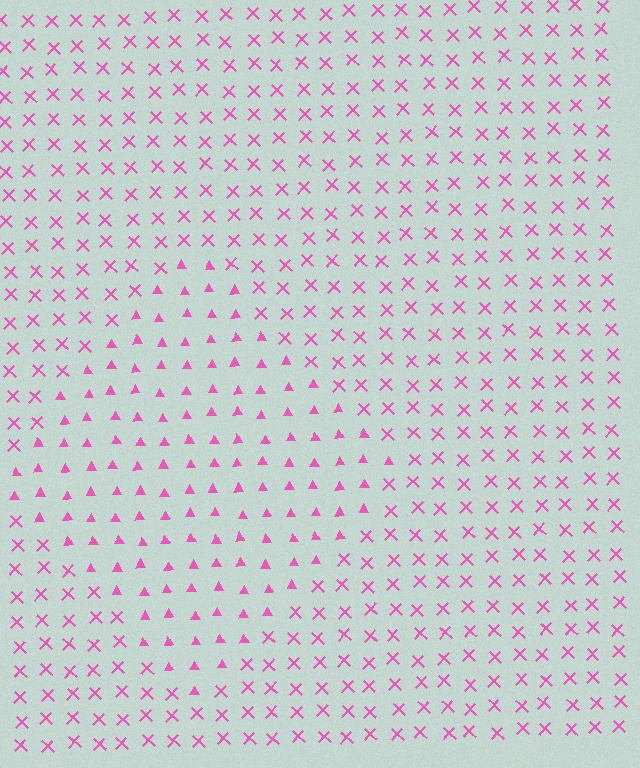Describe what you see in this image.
The image is filled with small pink elements arranged in a uniform grid. A diamond-shaped region contains triangles, while the surrounding area contains X marks. The boundary is defined purely by the change in element shape.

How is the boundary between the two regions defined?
The boundary is defined by a change in element shape: triangles inside vs. X marks outside. All elements share the same color and spacing.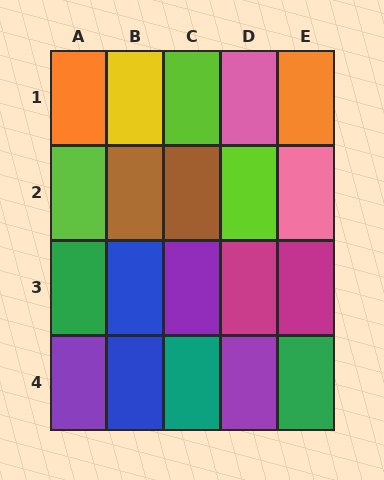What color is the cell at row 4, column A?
Purple.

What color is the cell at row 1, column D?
Pink.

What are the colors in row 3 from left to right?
Green, blue, purple, magenta, magenta.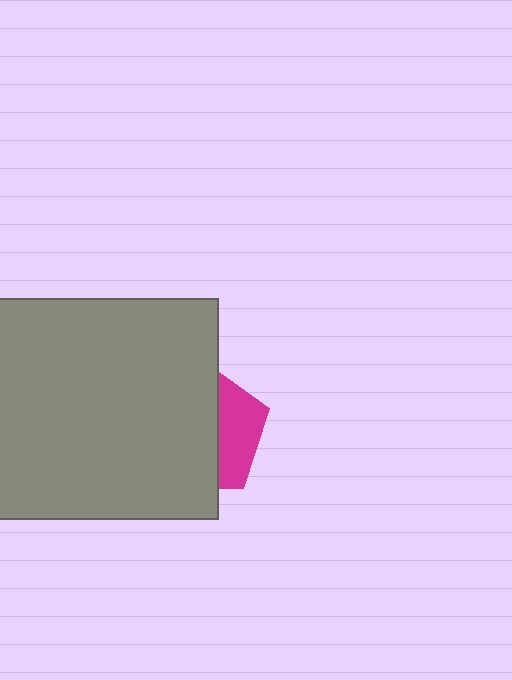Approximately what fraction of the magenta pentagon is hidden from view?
Roughly 68% of the magenta pentagon is hidden behind the gray square.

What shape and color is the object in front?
The object in front is a gray square.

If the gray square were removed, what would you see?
You would see the complete magenta pentagon.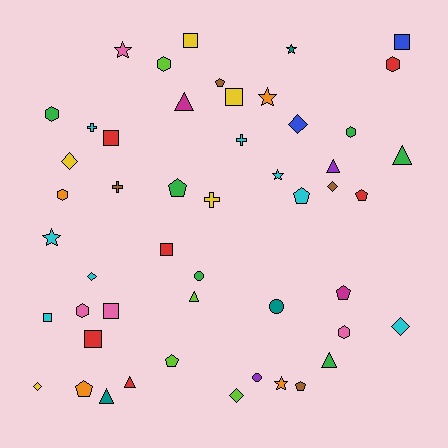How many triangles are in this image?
There are 7 triangles.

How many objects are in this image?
There are 50 objects.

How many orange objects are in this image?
There are 4 orange objects.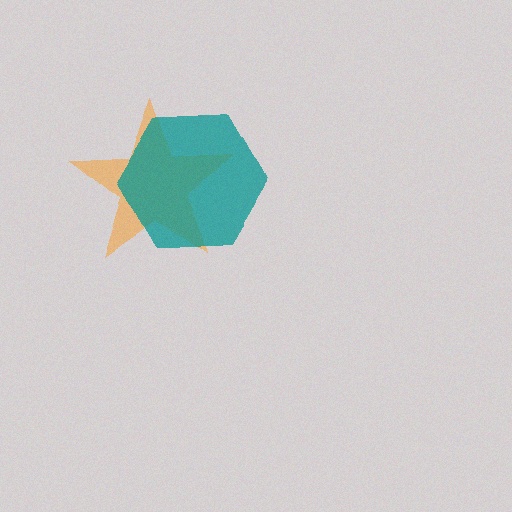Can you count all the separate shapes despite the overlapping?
Yes, there are 2 separate shapes.